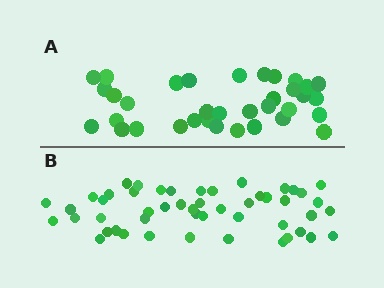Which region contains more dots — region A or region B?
Region B (the bottom region) has more dots.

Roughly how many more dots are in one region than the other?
Region B has approximately 15 more dots than region A.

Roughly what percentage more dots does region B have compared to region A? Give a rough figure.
About 45% more.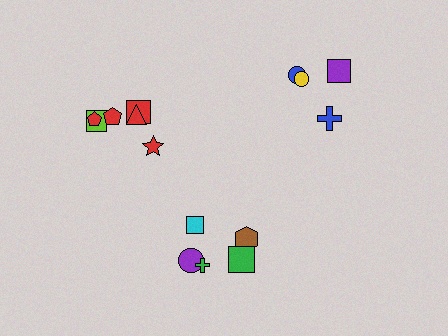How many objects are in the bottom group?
There are 5 objects.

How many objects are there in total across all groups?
There are 15 objects.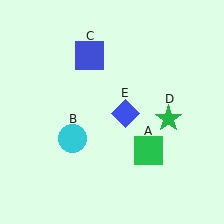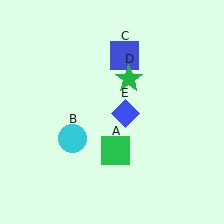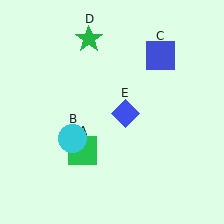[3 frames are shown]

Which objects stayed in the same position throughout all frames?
Cyan circle (object B) and blue diamond (object E) remained stationary.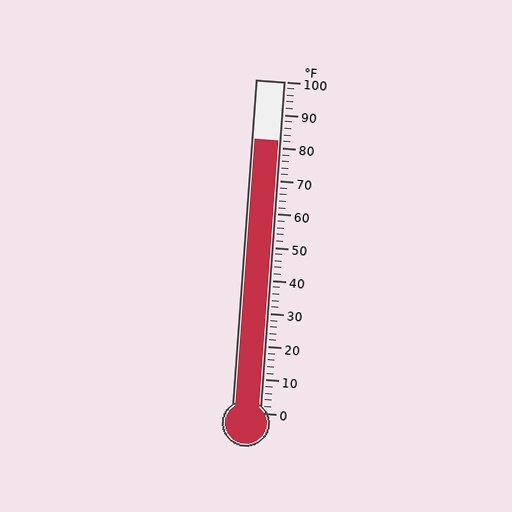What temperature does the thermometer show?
The thermometer shows approximately 82°F.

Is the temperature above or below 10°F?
The temperature is above 10°F.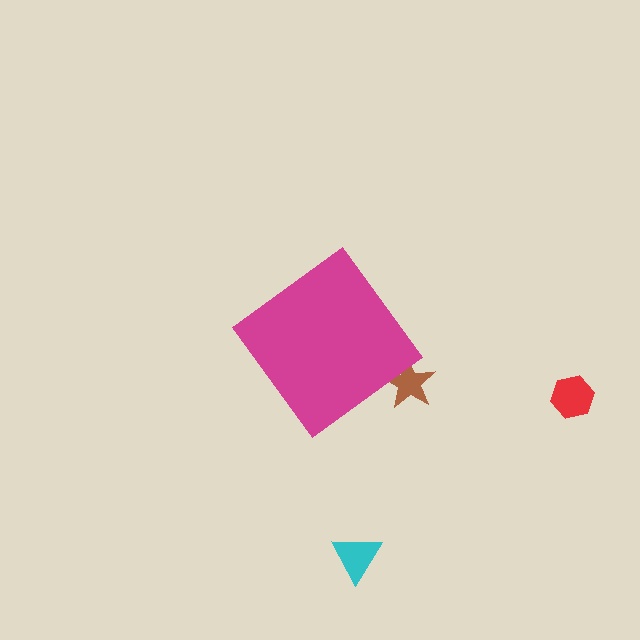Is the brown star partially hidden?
Yes, the brown star is partially hidden behind the magenta diamond.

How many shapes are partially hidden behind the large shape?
1 shape is partially hidden.